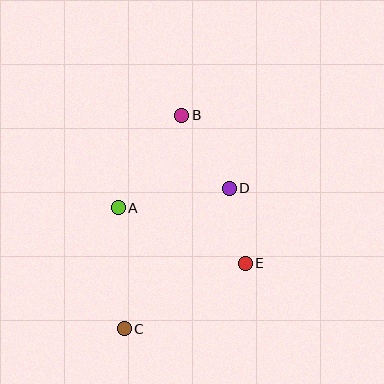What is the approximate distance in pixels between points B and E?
The distance between B and E is approximately 161 pixels.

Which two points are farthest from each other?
Points B and C are farthest from each other.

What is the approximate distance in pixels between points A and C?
The distance between A and C is approximately 121 pixels.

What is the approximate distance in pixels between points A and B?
The distance between A and B is approximately 112 pixels.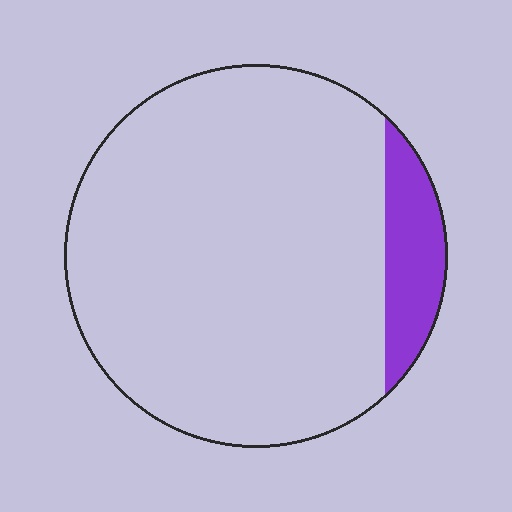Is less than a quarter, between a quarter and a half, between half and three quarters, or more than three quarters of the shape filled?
Less than a quarter.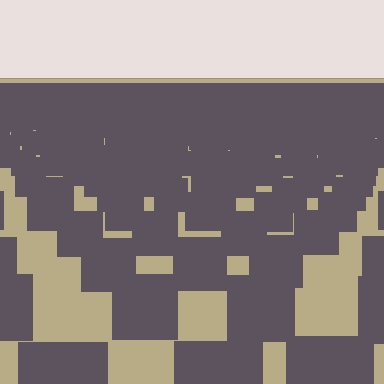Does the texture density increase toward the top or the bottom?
Density increases toward the top.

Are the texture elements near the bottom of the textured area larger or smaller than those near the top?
Larger. Near the bottom, elements are closer to the viewer and appear at a bigger on-screen size.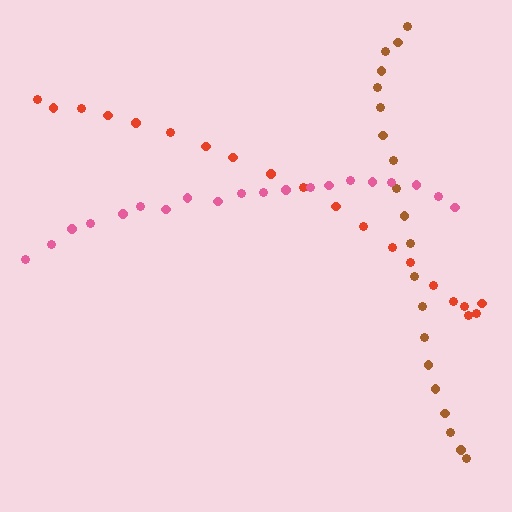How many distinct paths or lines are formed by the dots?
There are 3 distinct paths.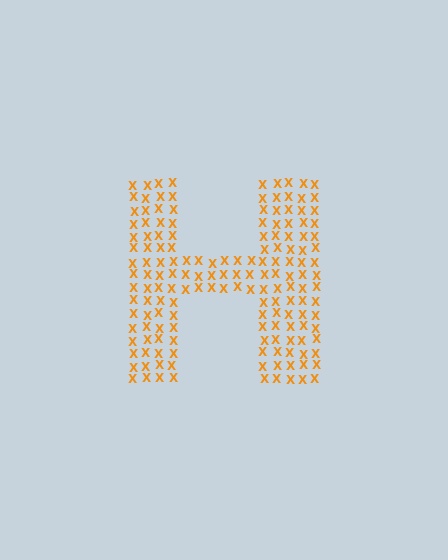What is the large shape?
The large shape is the letter H.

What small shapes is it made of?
It is made of small letter X's.